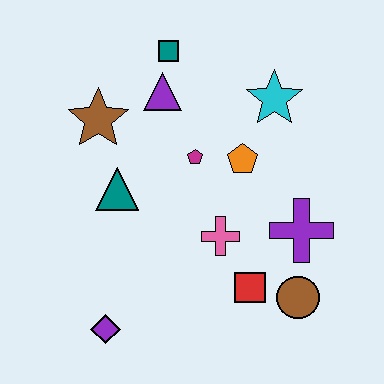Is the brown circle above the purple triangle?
No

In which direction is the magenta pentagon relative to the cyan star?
The magenta pentagon is to the left of the cyan star.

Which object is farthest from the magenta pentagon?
The purple diamond is farthest from the magenta pentagon.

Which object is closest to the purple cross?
The brown circle is closest to the purple cross.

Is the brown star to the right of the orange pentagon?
No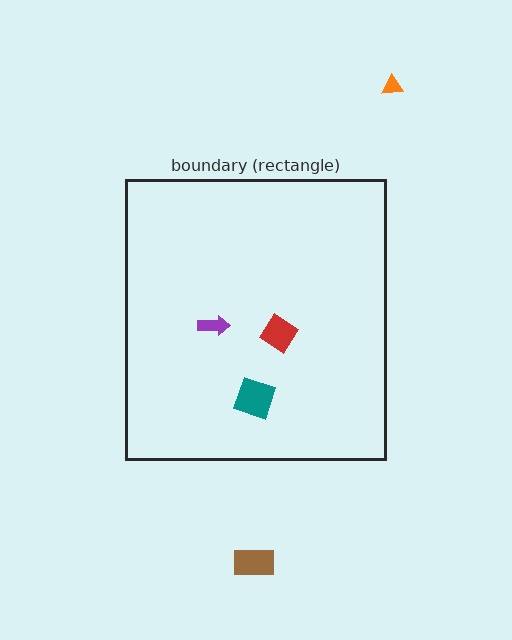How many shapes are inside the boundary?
3 inside, 2 outside.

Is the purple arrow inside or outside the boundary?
Inside.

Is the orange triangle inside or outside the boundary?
Outside.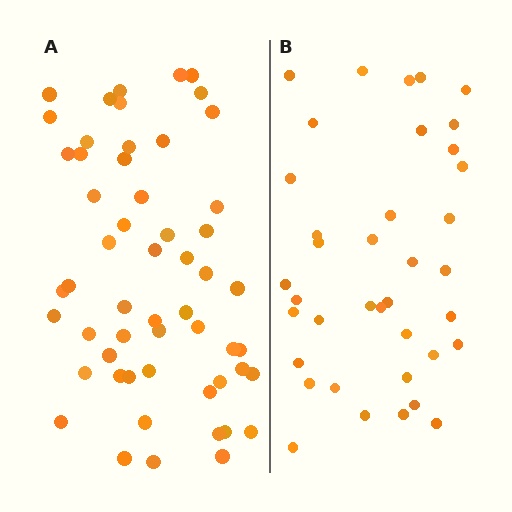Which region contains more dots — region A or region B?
Region A (the left region) has more dots.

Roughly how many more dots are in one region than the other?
Region A has approximately 15 more dots than region B.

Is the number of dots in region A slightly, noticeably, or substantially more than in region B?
Region A has noticeably more, but not dramatically so. The ratio is roughly 1.4 to 1.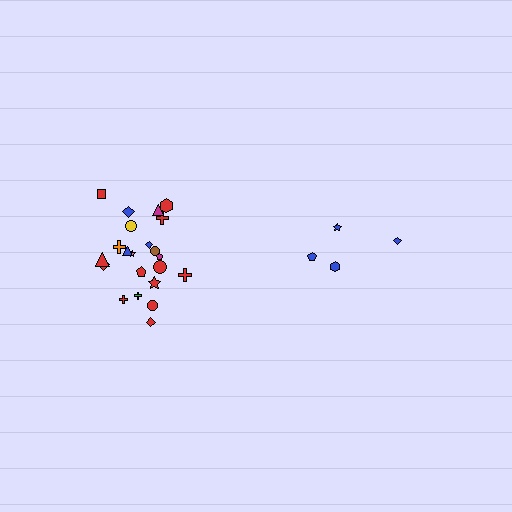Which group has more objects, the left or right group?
The left group.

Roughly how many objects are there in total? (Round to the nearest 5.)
Roughly 25 objects in total.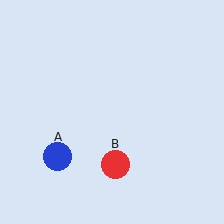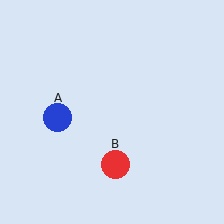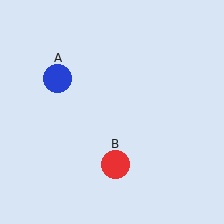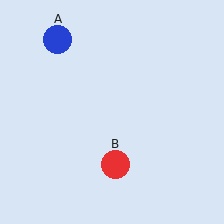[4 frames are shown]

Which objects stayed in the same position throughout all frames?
Red circle (object B) remained stationary.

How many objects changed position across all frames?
1 object changed position: blue circle (object A).